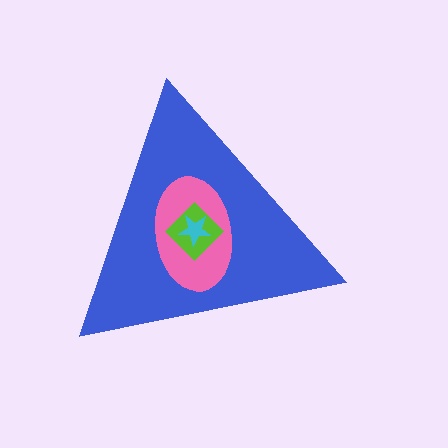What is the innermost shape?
The cyan star.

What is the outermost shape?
The blue triangle.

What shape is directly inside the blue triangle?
The pink ellipse.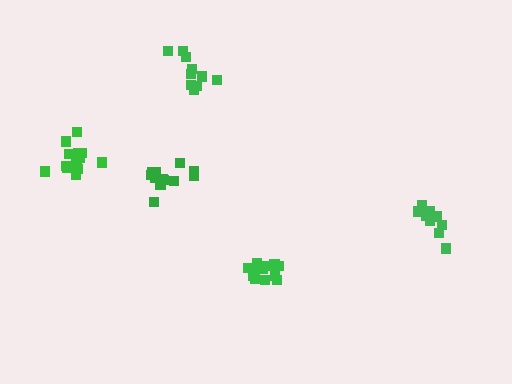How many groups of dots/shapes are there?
There are 5 groups.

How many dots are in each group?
Group 1: 12 dots, Group 2: 15 dots, Group 3: 13 dots, Group 4: 10 dots, Group 5: 12 dots (62 total).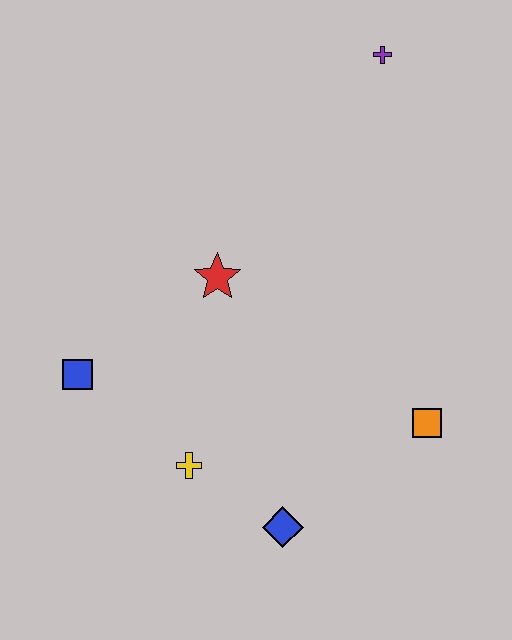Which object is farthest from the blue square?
The purple cross is farthest from the blue square.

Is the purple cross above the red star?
Yes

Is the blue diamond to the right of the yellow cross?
Yes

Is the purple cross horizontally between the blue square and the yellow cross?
No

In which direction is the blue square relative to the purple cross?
The blue square is below the purple cross.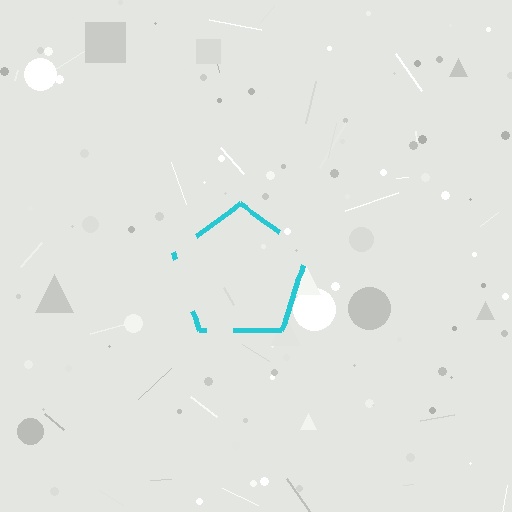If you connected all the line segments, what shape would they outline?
They would outline a pentagon.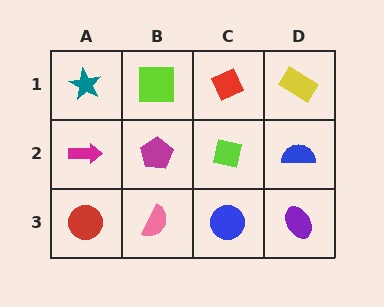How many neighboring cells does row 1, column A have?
2.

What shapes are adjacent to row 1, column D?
A blue semicircle (row 2, column D), a red diamond (row 1, column C).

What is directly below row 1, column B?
A magenta pentagon.